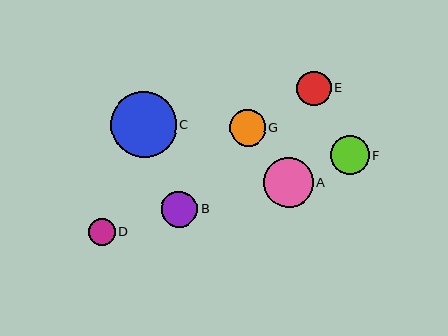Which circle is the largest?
Circle C is the largest with a size of approximately 66 pixels.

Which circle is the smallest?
Circle D is the smallest with a size of approximately 27 pixels.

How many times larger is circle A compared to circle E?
Circle A is approximately 1.4 times the size of circle E.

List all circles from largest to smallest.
From largest to smallest: C, A, F, G, B, E, D.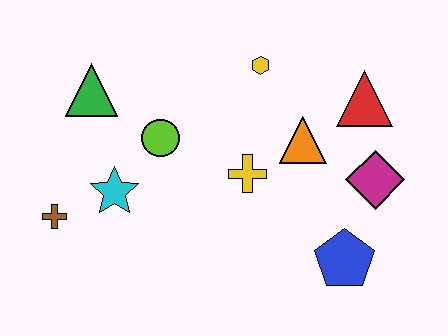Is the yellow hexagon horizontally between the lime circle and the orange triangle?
Yes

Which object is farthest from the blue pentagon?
The green triangle is farthest from the blue pentagon.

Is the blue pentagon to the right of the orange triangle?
Yes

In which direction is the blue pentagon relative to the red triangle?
The blue pentagon is below the red triangle.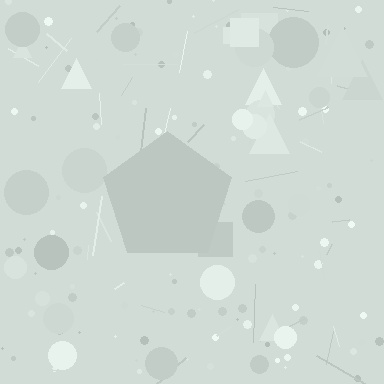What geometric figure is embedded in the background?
A pentagon is embedded in the background.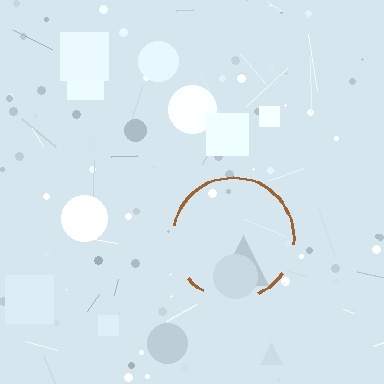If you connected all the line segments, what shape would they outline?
They would outline a circle.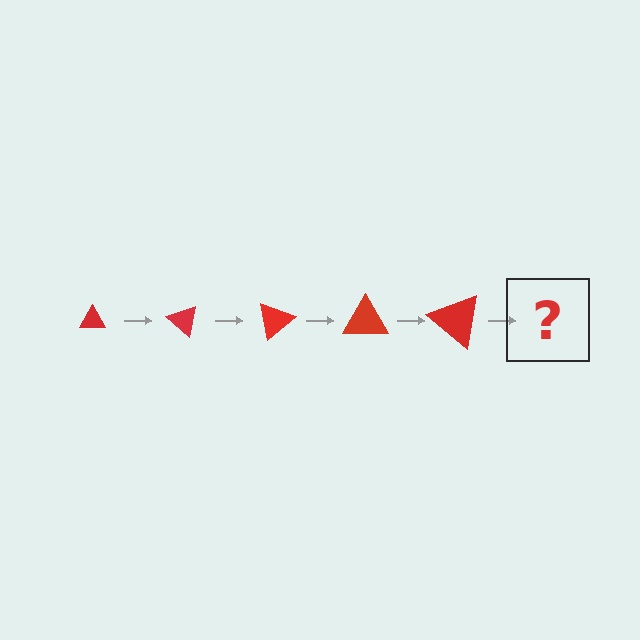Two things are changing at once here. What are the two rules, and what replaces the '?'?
The two rules are that the triangle grows larger each step and it rotates 40 degrees each step. The '?' should be a triangle, larger than the previous one and rotated 200 degrees from the start.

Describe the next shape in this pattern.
It should be a triangle, larger than the previous one and rotated 200 degrees from the start.